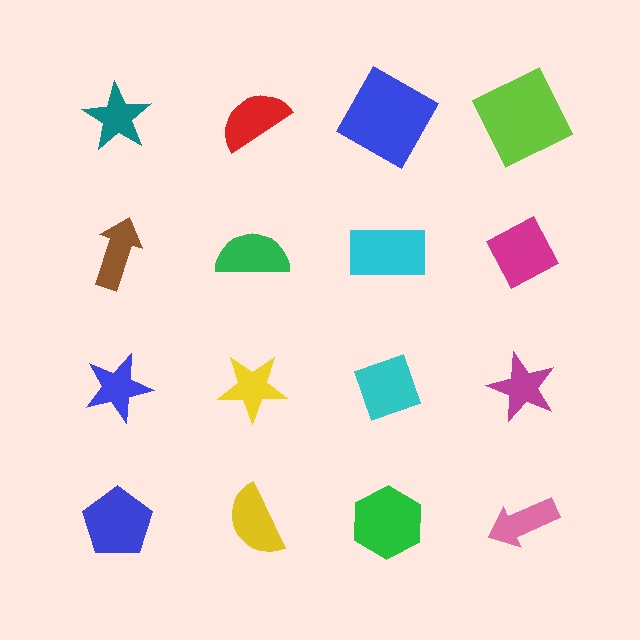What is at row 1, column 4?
A lime square.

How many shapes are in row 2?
4 shapes.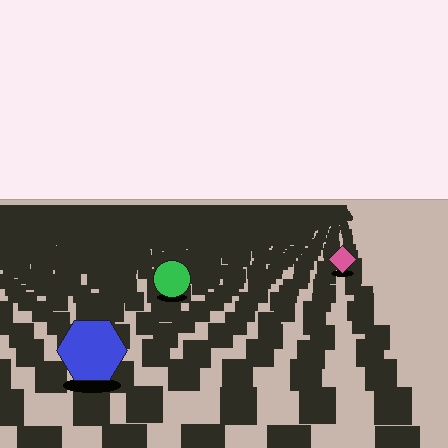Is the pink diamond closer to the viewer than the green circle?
No. The green circle is closer — you can tell from the texture gradient: the ground texture is coarser near it.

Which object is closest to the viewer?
The blue hexagon is closest. The texture marks near it are larger and more spread out.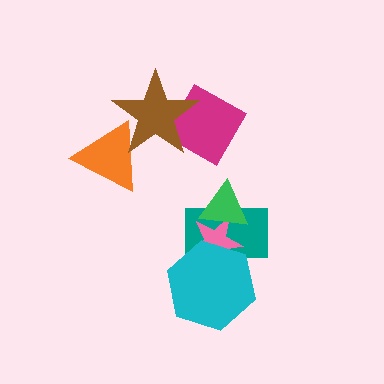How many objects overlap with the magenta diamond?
1 object overlaps with the magenta diamond.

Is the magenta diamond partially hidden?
Yes, it is partially covered by another shape.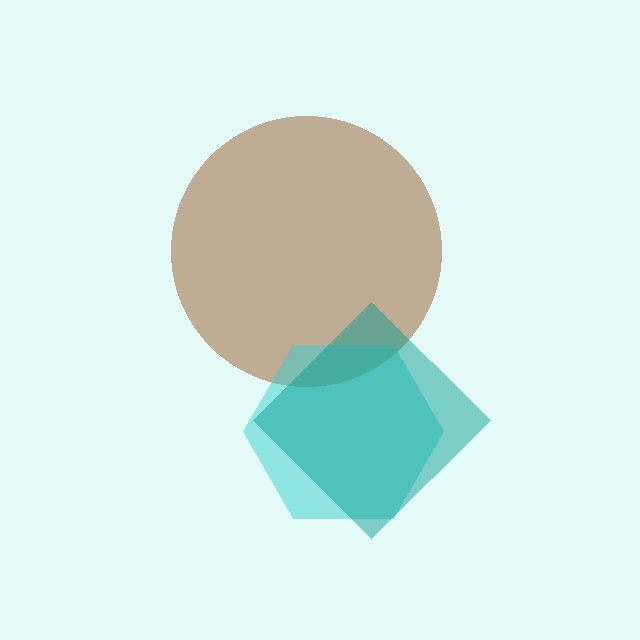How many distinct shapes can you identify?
There are 3 distinct shapes: a brown circle, a cyan hexagon, a teal diamond.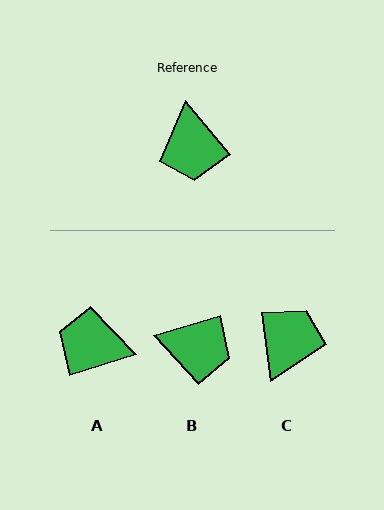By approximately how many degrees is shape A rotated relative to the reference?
Approximately 113 degrees clockwise.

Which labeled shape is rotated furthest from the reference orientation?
C, about 147 degrees away.